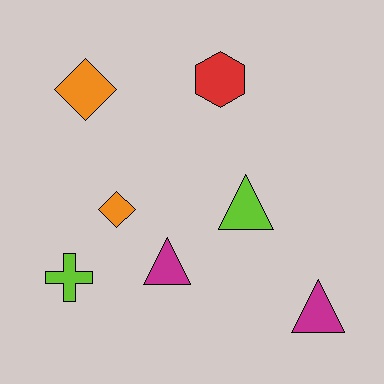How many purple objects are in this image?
There are no purple objects.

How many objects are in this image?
There are 7 objects.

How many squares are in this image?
There are no squares.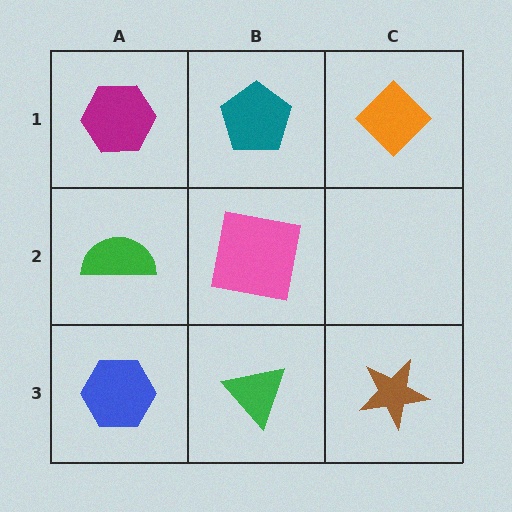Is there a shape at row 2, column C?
No, that cell is empty.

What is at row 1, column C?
An orange diamond.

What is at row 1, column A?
A magenta hexagon.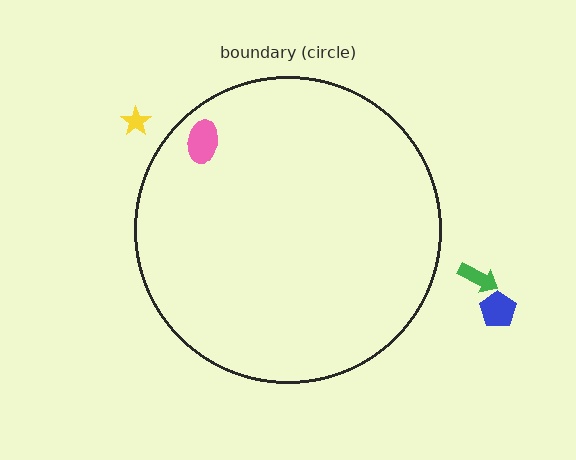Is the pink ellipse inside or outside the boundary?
Inside.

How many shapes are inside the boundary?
1 inside, 3 outside.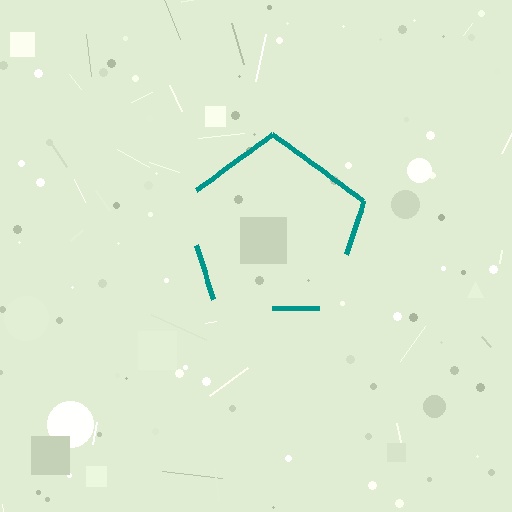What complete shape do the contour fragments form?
The contour fragments form a pentagon.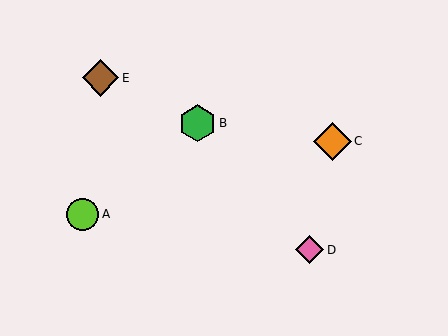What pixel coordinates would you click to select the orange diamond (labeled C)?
Click at (332, 141) to select the orange diamond C.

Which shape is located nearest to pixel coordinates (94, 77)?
The brown diamond (labeled E) at (101, 78) is nearest to that location.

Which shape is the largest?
The orange diamond (labeled C) is the largest.